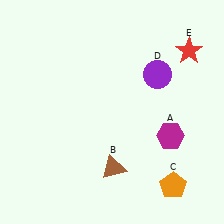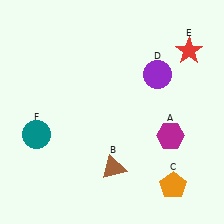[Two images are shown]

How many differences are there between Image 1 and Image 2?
There is 1 difference between the two images.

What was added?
A teal circle (F) was added in Image 2.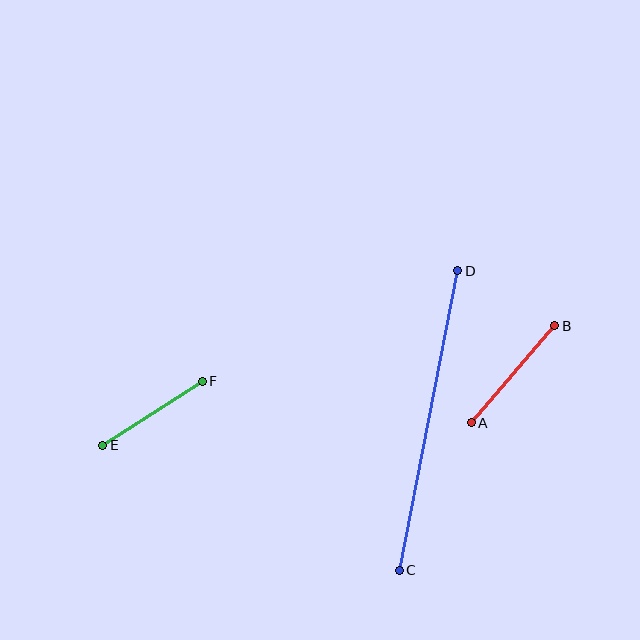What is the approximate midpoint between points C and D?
The midpoint is at approximately (429, 420) pixels.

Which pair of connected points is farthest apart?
Points C and D are farthest apart.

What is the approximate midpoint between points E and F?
The midpoint is at approximately (152, 413) pixels.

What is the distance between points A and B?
The distance is approximately 128 pixels.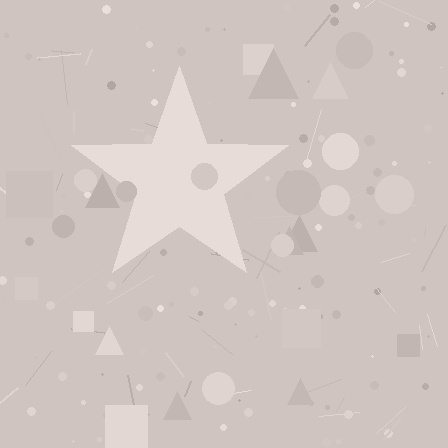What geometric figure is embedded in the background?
A star is embedded in the background.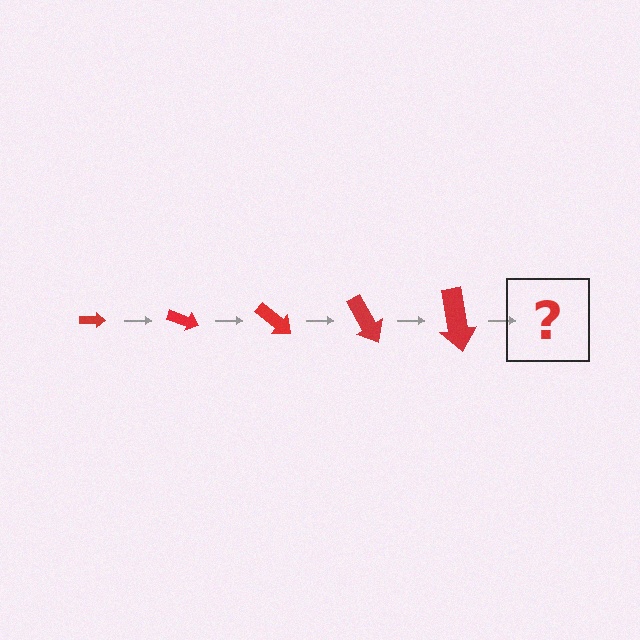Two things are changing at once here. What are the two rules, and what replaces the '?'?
The two rules are that the arrow grows larger each step and it rotates 20 degrees each step. The '?' should be an arrow, larger than the previous one and rotated 100 degrees from the start.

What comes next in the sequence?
The next element should be an arrow, larger than the previous one and rotated 100 degrees from the start.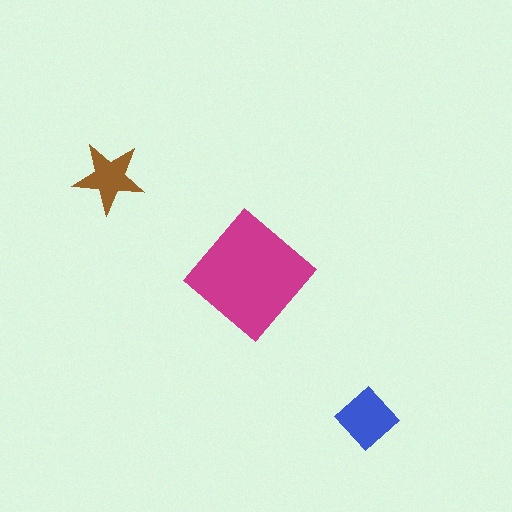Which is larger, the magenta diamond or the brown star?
The magenta diamond.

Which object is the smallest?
The brown star.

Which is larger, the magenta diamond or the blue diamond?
The magenta diamond.